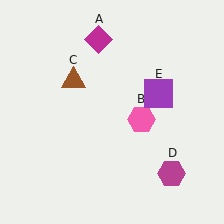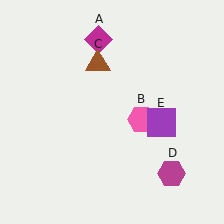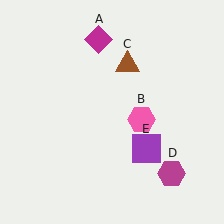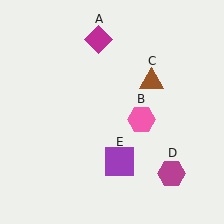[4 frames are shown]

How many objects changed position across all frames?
2 objects changed position: brown triangle (object C), purple square (object E).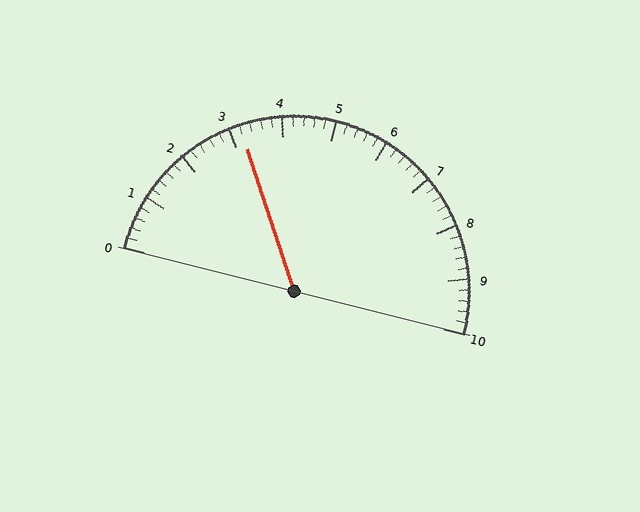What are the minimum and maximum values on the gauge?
The gauge ranges from 0 to 10.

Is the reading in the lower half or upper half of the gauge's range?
The reading is in the lower half of the range (0 to 10).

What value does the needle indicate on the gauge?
The needle indicates approximately 3.2.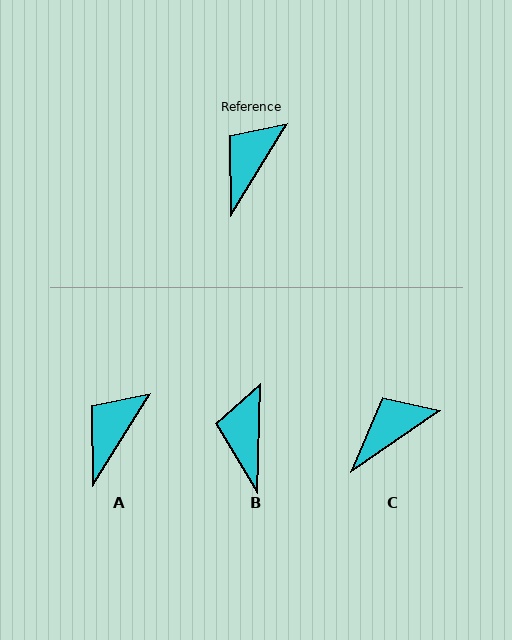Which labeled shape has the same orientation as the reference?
A.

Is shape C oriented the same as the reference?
No, it is off by about 24 degrees.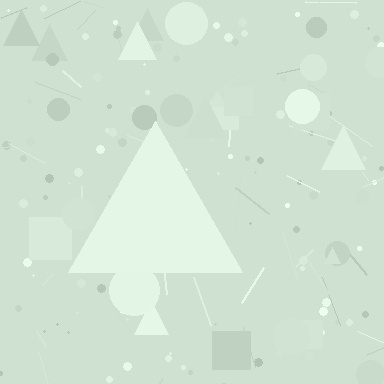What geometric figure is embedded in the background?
A triangle is embedded in the background.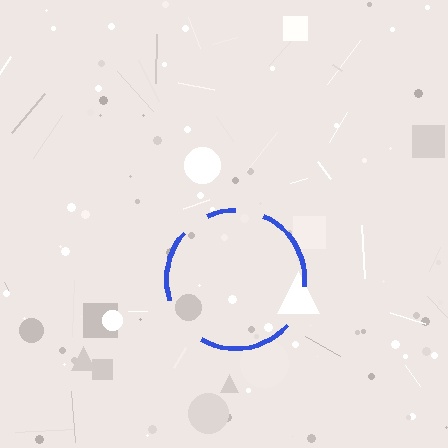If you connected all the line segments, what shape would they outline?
They would outline a circle.